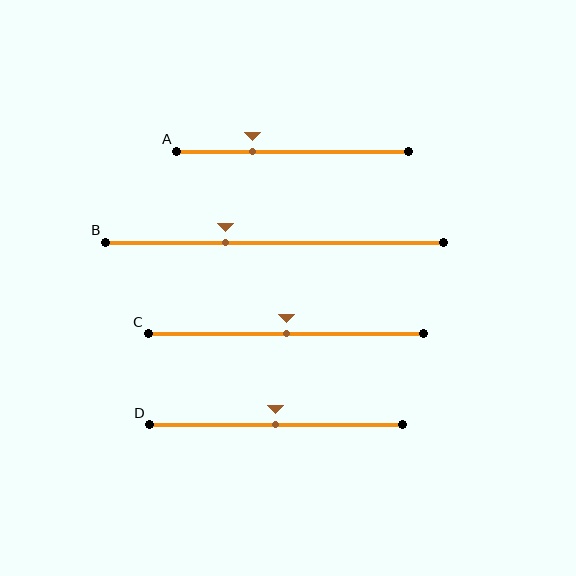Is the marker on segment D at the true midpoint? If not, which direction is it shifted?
Yes, the marker on segment D is at the true midpoint.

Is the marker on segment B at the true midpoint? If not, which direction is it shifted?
No, the marker on segment B is shifted to the left by about 15% of the segment length.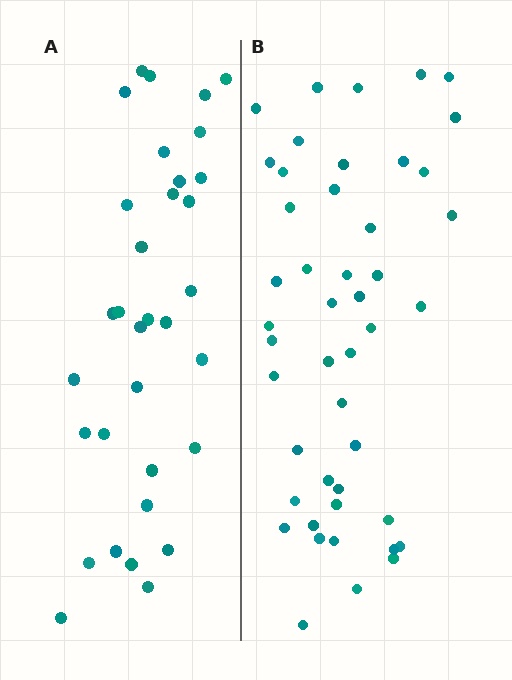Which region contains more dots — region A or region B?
Region B (the right region) has more dots.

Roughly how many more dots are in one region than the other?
Region B has approximately 15 more dots than region A.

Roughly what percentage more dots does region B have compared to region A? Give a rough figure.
About 40% more.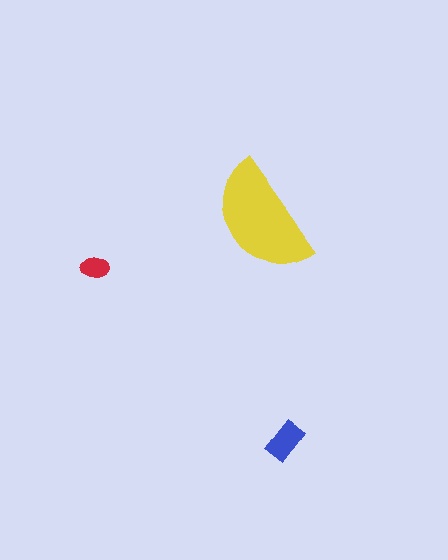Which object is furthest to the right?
The blue rectangle is rightmost.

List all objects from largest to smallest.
The yellow semicircle, the blue rectangle, the red ellipse.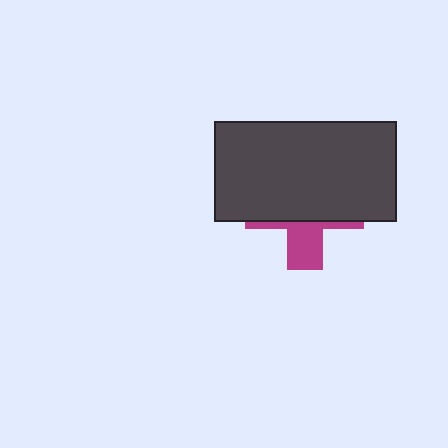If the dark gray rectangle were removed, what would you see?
You would see the complete magenta cross.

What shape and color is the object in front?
The object in front is a dark gray rectangle.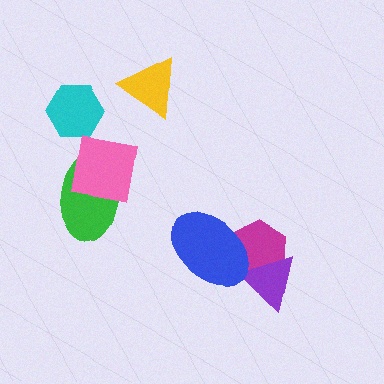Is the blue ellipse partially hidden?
No, no other shape covers it.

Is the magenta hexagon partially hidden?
Yes, it is partially covered by another shape.